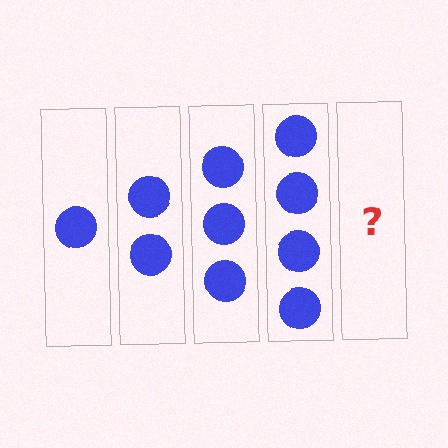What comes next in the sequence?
The next element should be 5 circles.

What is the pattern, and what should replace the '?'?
The pattern is that each step adds one more circle. The '?' should be 5 circles.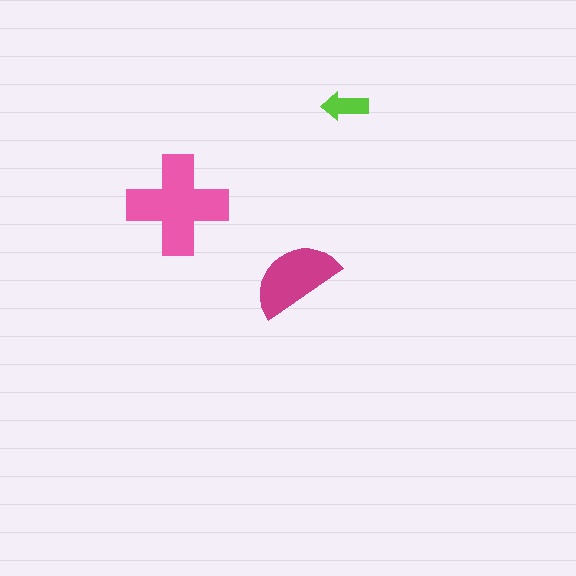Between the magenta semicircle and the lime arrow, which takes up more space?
The magenta semicircle.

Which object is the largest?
The pink cross.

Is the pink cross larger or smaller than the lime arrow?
Larger.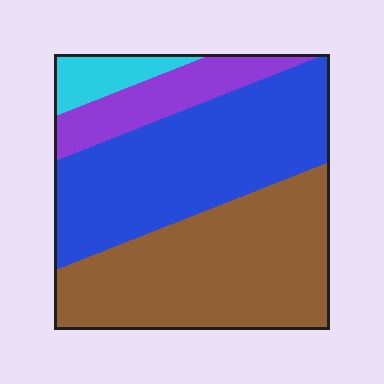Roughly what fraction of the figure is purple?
Purple covers roughly 15% of the figure.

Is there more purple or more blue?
Blue.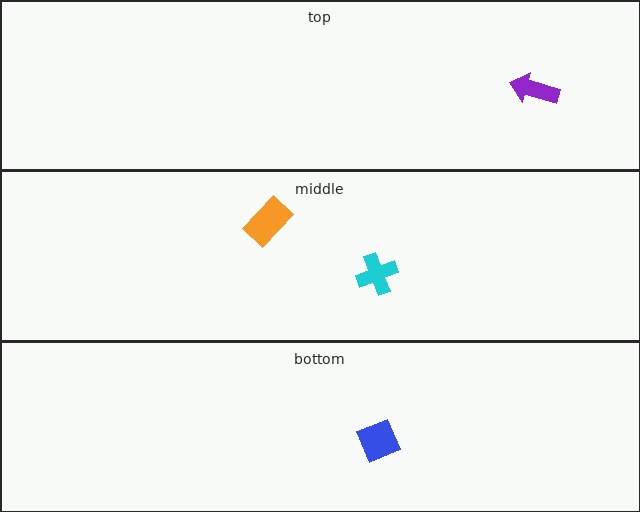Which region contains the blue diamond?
The bottom region.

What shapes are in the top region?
The purple arrow.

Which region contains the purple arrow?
The top region.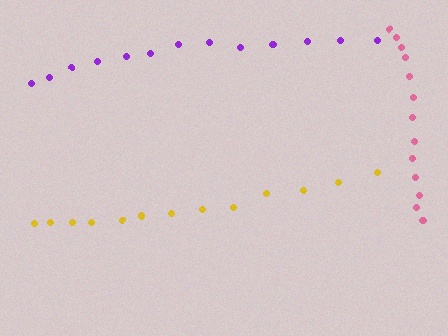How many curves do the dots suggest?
There are 3 distinct paths.